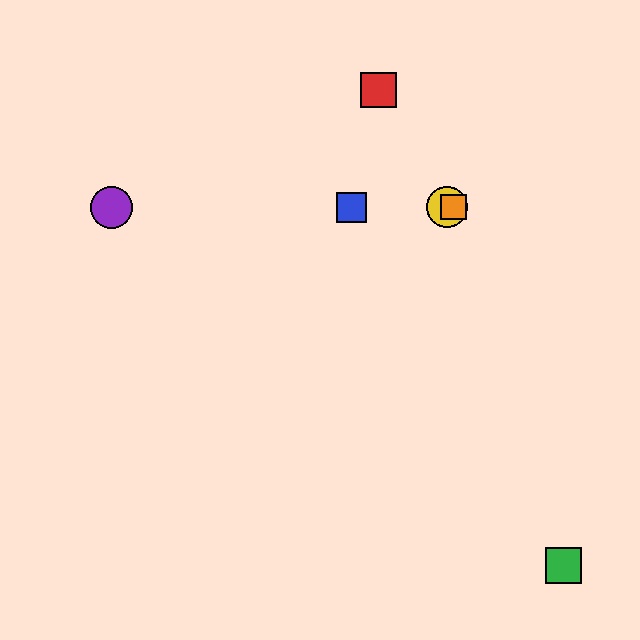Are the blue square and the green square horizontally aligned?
No, the blue square is at y≈207 and the green square is at y≈566.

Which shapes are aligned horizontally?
The blue square, the yellow circle, the purple circle, the orange square are aligned horizontally.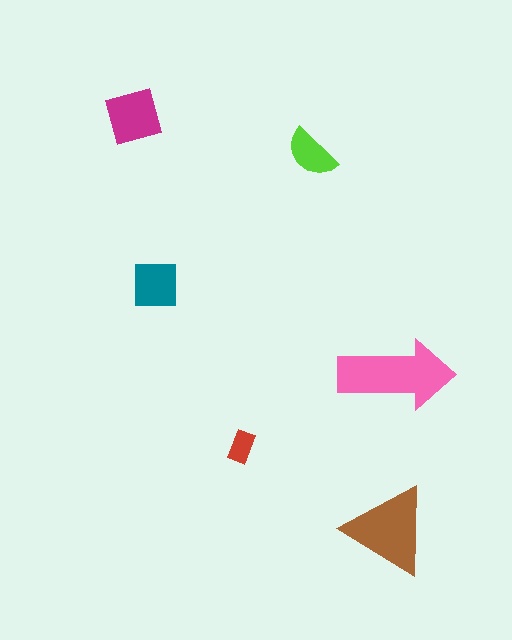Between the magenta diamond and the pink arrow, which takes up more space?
The pink arrow.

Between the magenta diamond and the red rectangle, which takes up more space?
The magenta diamond.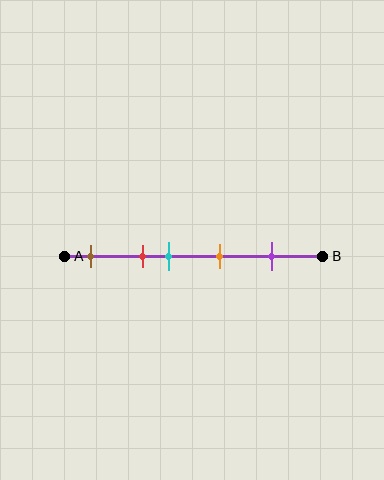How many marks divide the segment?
There are 5 marks dividing the segment.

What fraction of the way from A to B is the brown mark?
The brown mark is approximately 10% (0.1) of the way from A to B.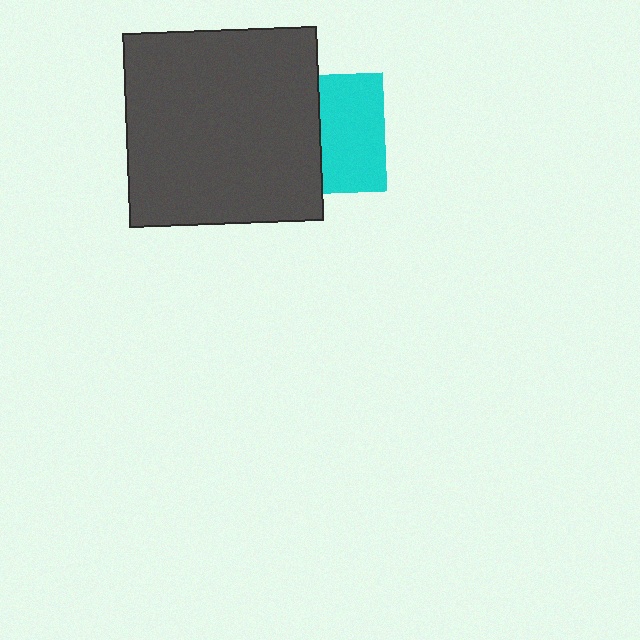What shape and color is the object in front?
The object in front is a dark gray square.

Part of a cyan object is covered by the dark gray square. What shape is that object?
It is a square.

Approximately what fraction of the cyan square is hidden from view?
Roughly 46% of the cyan square is hidden behind the dark gray square.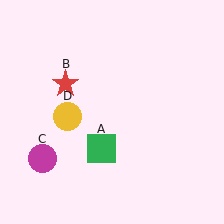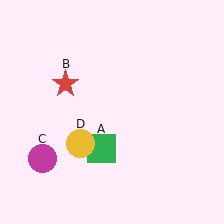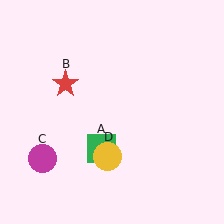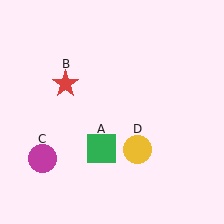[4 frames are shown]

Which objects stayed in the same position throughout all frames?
Green square (object A) and red star (object B) and magenta circle (object C) remained stationary.